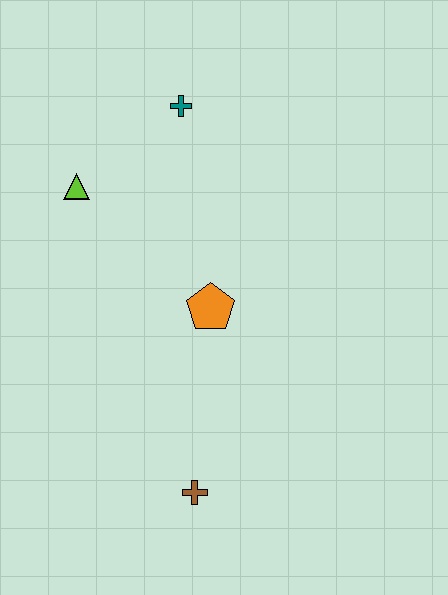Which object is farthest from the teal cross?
The brown cross is farthest from the teal cross.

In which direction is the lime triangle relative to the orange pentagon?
The lime triangle is to the left of the orange pentagon.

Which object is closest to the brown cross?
The orange pentagon is closest to the brown cross.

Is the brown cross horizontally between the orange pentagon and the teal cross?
Yes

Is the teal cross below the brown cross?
No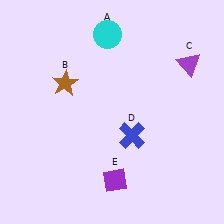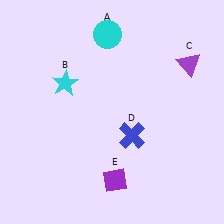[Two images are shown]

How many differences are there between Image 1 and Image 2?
There is 1 difference between the two images.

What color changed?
The star (B) changed from brown in Image 1 to cyan in Image 2.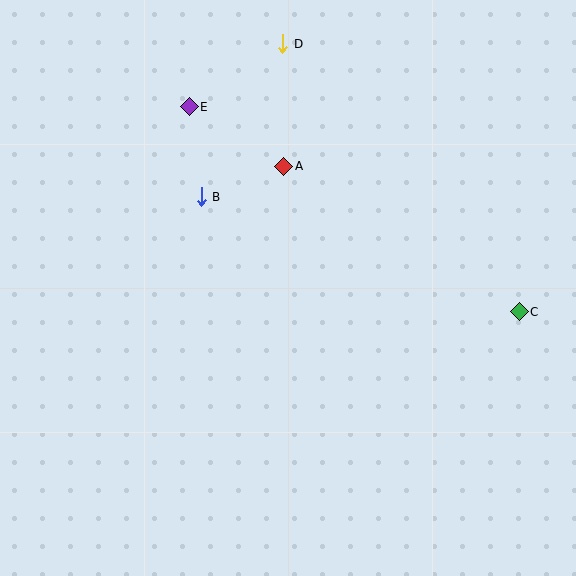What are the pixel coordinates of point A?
Point A is at (284, 166).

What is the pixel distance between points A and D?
The distance between A and D is 123 pixels.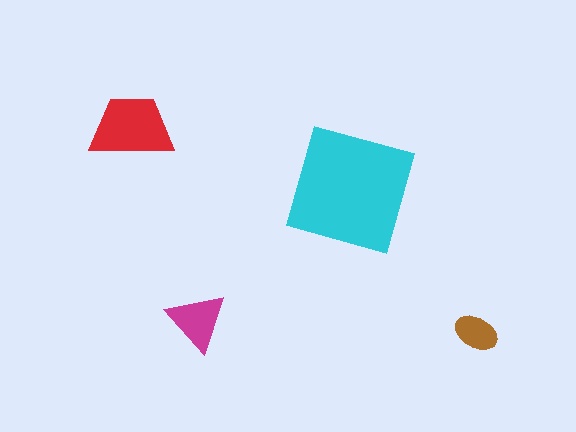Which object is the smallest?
The brown ellipse.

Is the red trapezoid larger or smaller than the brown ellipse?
Larger.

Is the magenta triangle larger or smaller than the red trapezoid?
Smaller.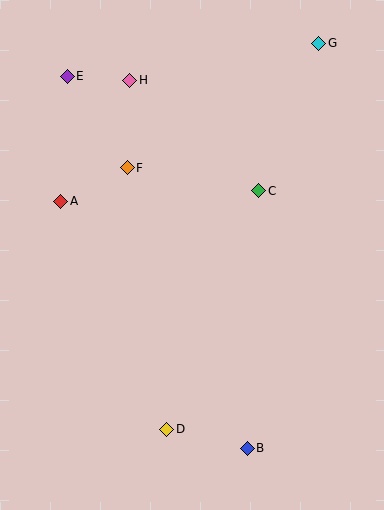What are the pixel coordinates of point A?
Point A is at (61, 201).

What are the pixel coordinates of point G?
Point G is at (319, 43).